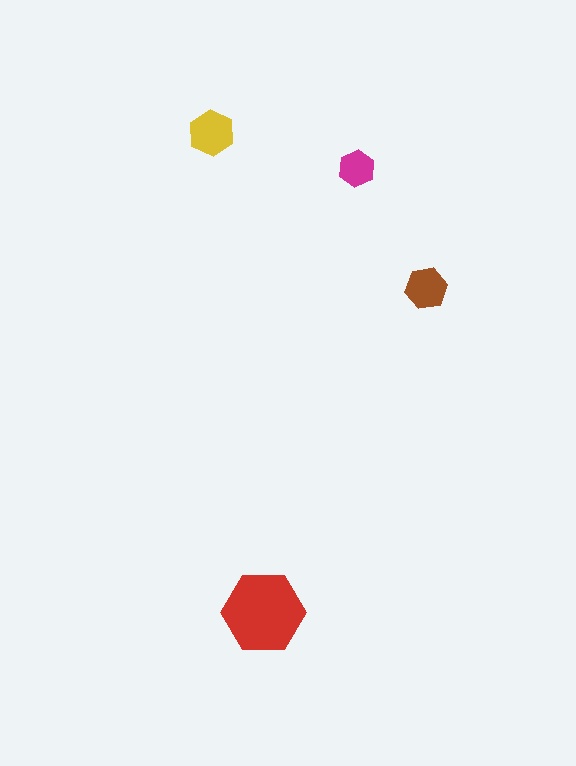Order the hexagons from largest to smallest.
the red one, the yellow one, the brown one, the magenta one.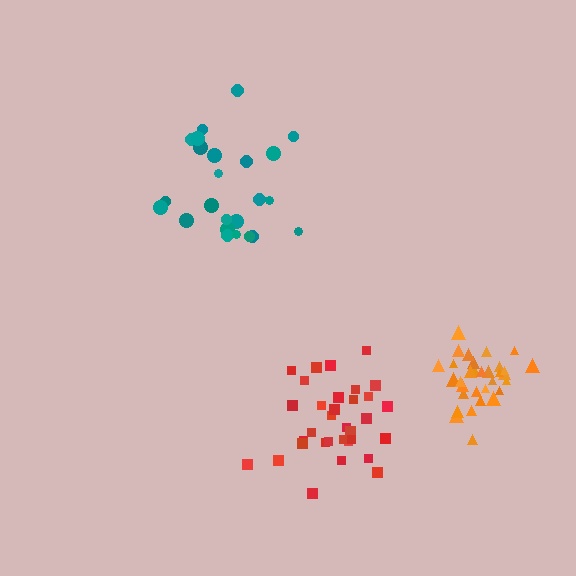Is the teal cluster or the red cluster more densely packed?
Red.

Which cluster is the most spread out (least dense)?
Teal.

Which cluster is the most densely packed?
Orange.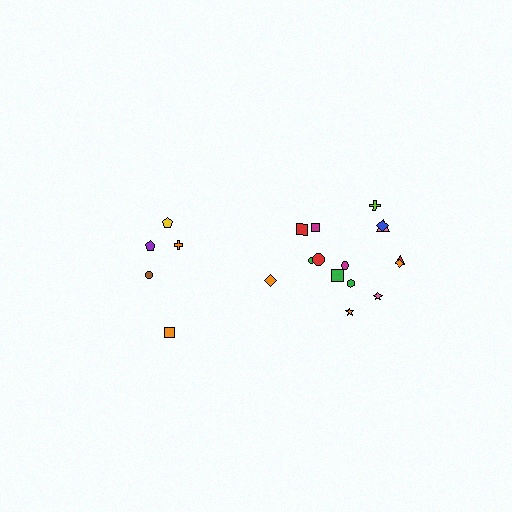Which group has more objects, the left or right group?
The right group.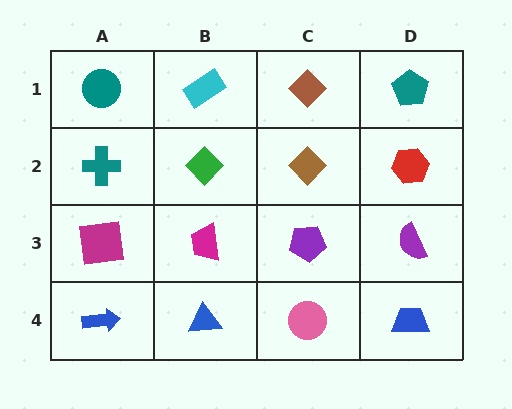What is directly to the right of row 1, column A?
A cyan rectangle.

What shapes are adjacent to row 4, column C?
A purple pentagon (row 3, column C), a blue triangle (row 4, column B), a blue trapezoid (row 4, column D).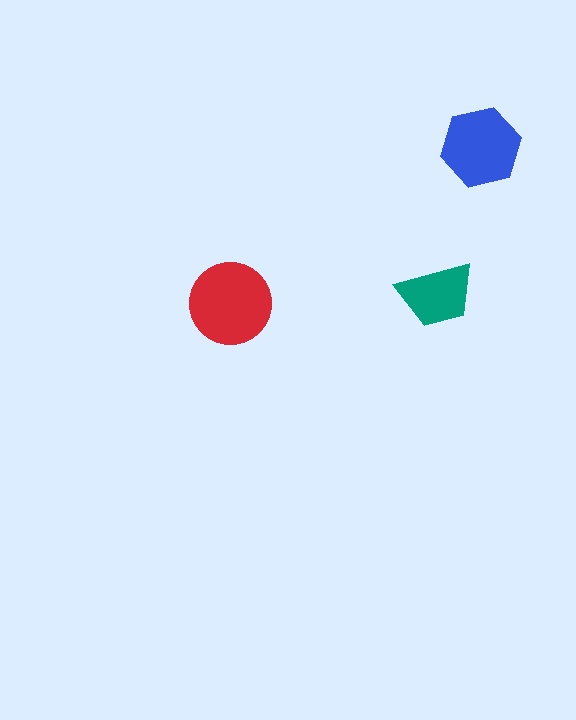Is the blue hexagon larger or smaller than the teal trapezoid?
Larger.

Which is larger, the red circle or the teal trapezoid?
The red circle.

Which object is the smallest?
The teal trapezoid.